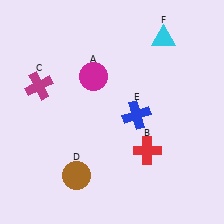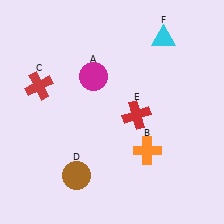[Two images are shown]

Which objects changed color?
B changed from red to orange. C changed from magenta to red. E changed from blue to red.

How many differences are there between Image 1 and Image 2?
There are 3 differences between the two images.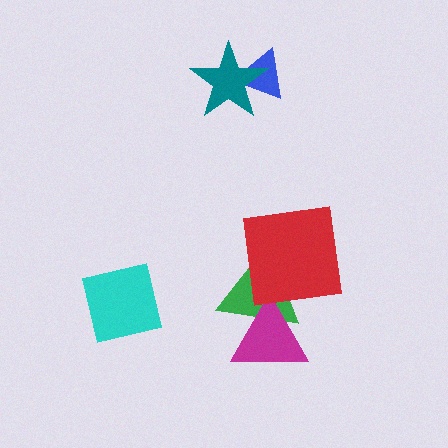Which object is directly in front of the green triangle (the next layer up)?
The magenta triangle is directly in front of the green triangle.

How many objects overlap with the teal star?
1 object overlaps with the teal star.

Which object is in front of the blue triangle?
The teal star is in front of the blue triangle.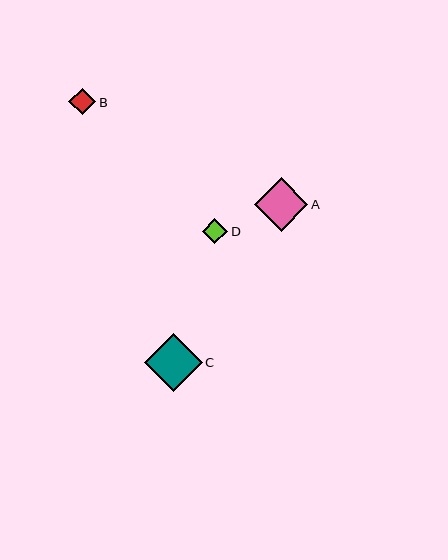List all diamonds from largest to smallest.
From largest to smallest: C, A, B, D.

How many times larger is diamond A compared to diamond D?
Diamond A is approximately 2.1 times the size of diamond D.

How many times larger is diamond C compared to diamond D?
Diamond C is approximately 2.3 times the size of diamond D.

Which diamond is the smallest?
Diamond D is the smallest with a size of approximately 26 pixels.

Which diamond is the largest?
Diamond C is the largest with a size of approximately 58 pixels.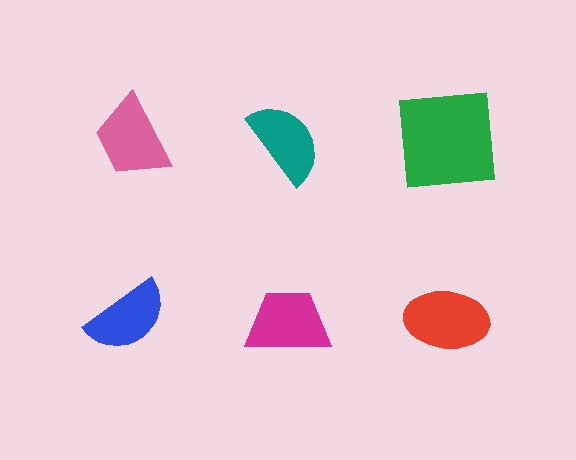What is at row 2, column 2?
A magenta trapezoid.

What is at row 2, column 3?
A red ellipse.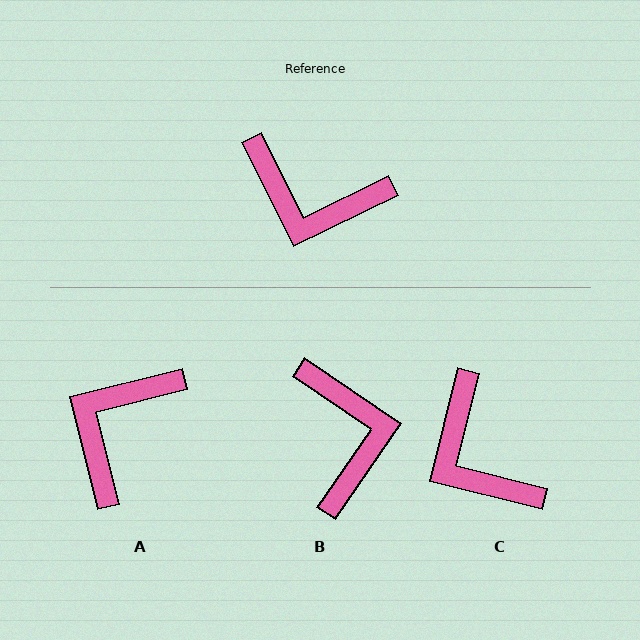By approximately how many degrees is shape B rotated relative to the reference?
Approximately 119 degrees counter-clockwise.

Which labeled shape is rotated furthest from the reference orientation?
B, about 119 degrees away.